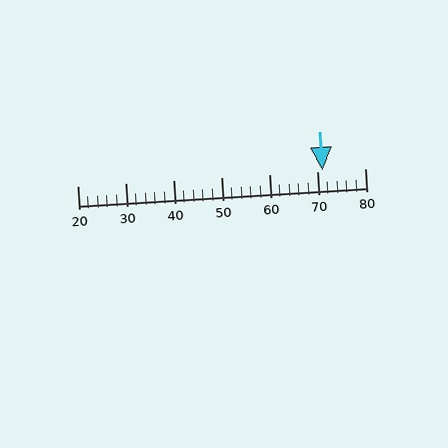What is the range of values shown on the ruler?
The ruler shows values from 20 to 80.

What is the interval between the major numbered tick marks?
The major tick marks are spaced 10 units apart.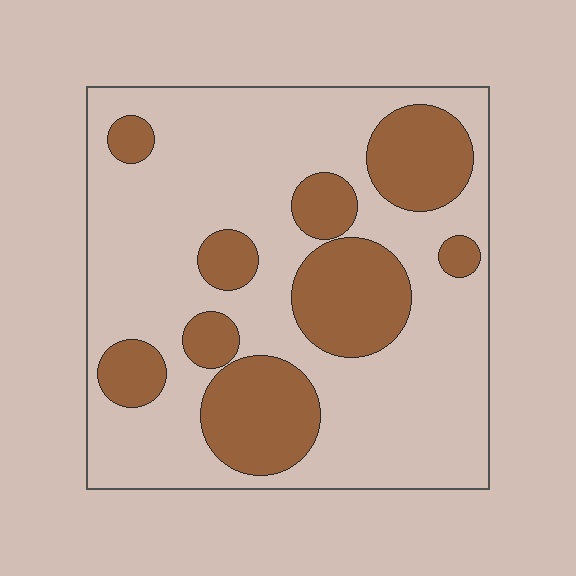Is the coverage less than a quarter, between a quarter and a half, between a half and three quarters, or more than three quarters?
Between a quarter and a half.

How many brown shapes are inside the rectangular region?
9.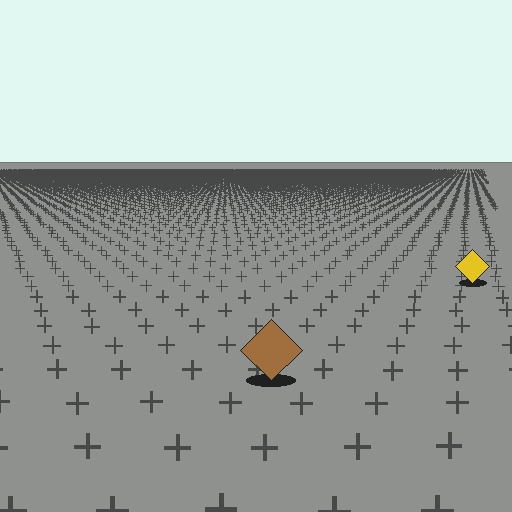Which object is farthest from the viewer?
The yellow diamond is farthest from the viewer. It appears smaller and the ground texture around it is denser.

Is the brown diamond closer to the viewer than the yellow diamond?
Yes. The brown diamond is closer — you can tell from the texture gradient: the ground texture is coarser near it.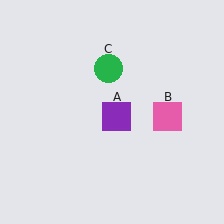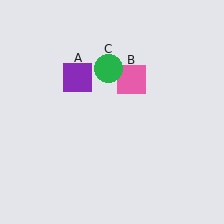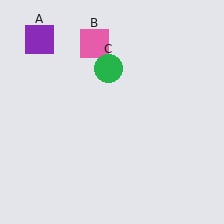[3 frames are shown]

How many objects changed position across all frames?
2 objects changed position: purple square (object A), pink square (object B).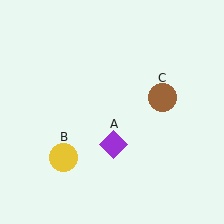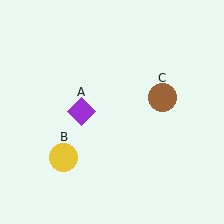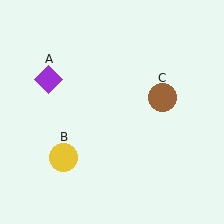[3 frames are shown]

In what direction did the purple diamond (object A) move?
The purple diamond (object A) moved up and to the left.